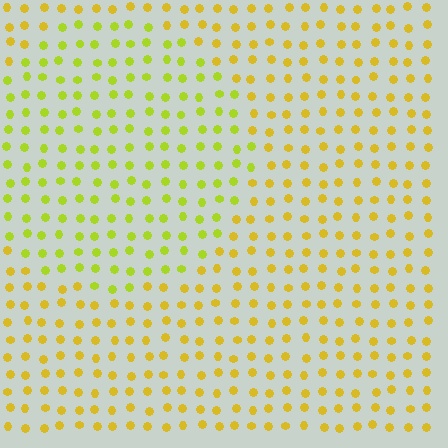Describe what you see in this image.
The image is filled with small yellow elements in a uniform arrangement. A circle-shaped region is visible where the elements are tinted to a slightly different hue, forming a subtle color boundary.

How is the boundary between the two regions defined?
The boundary is defined purely by a slight shift in hue (about 27 degrees). Spacing, size, and orientation are identical on both sides.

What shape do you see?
I see a circle.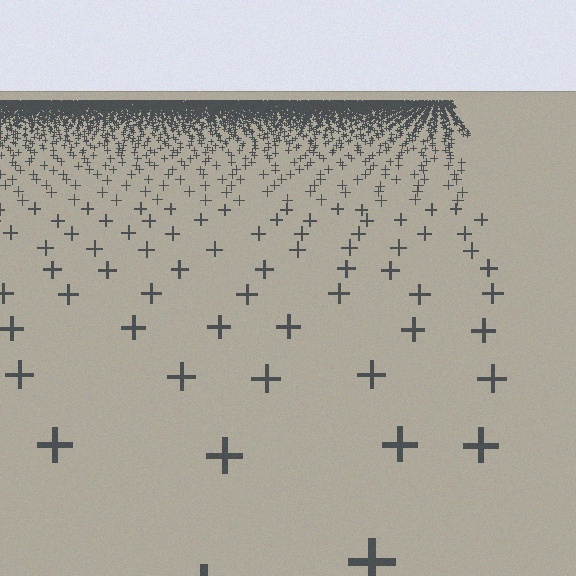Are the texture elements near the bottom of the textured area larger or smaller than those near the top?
Larger. Near the bottom, elements are closer to the viewer and appear at a bigger on-screen size.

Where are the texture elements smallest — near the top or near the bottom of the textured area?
Near the top.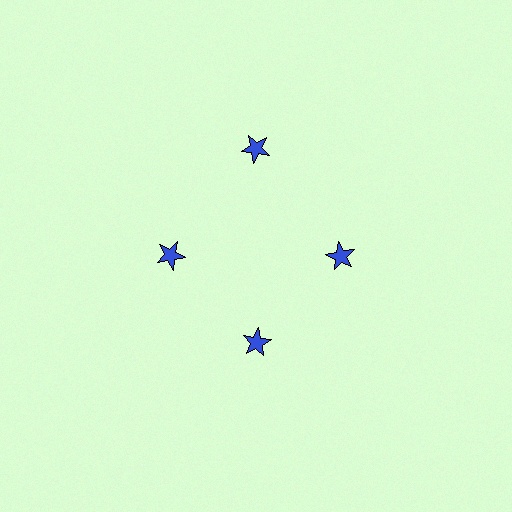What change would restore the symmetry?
The symmetry would be restored by moving it inward, back onto the ring so that all 4 stars sit at equal angles and equal distance from the center.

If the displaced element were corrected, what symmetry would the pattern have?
It would have 4-fold rotational symmetry — the pattern would map onto itself every 90 degrees.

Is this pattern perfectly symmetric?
No. The 4 blue stars are arranged in a ring, but one element near the 12 o'clock position is pushed outward from the center, breaking the 4-fold rotational symmetry.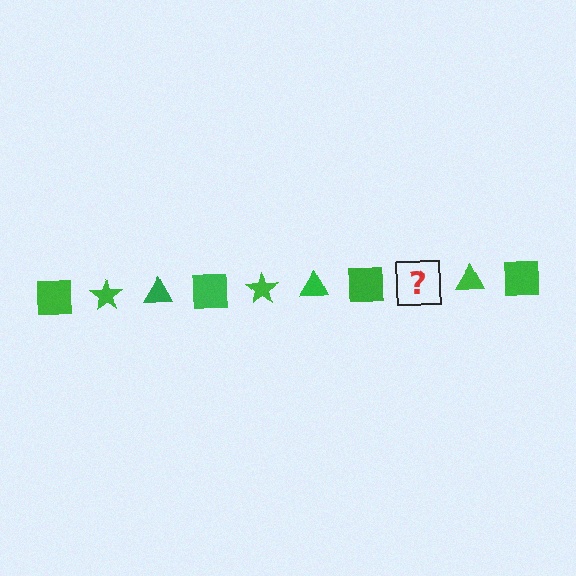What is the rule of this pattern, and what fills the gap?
The rule is that the pattern cycles through square, star, triangle shapes in green. The gap should be filled with a green star.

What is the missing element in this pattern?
The missing element is a green star.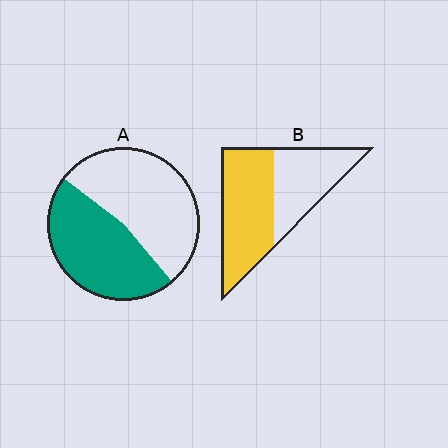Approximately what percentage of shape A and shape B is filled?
A is approximately 45% and B is approximately 55%.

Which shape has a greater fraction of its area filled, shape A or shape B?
Shape B.